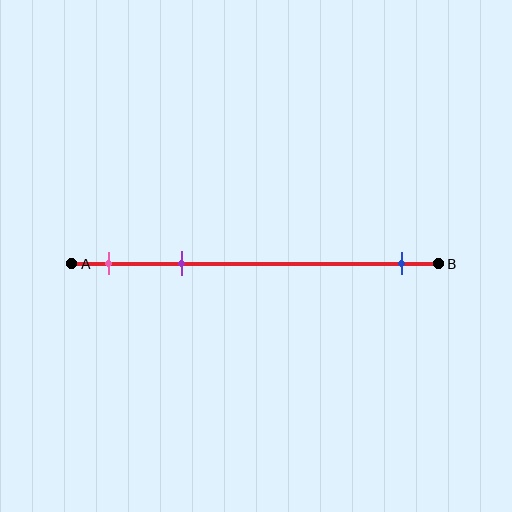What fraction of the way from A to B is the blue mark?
The blue mark is approximately 90% (0.9) of the way from A to B.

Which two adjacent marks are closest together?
The pink and purple marks are the closest adjacent pair.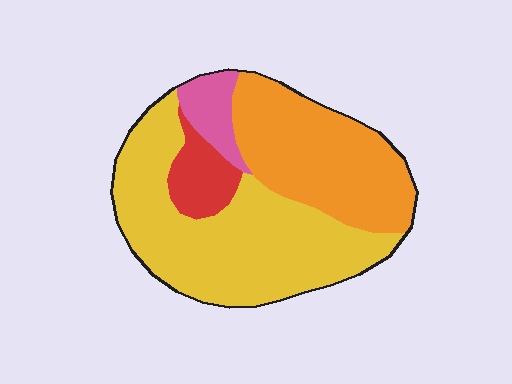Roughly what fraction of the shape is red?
Red takes up about one tenth (1/10) of the shape.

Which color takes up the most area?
Yellow, at roughly 50%.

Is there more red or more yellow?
Yellow.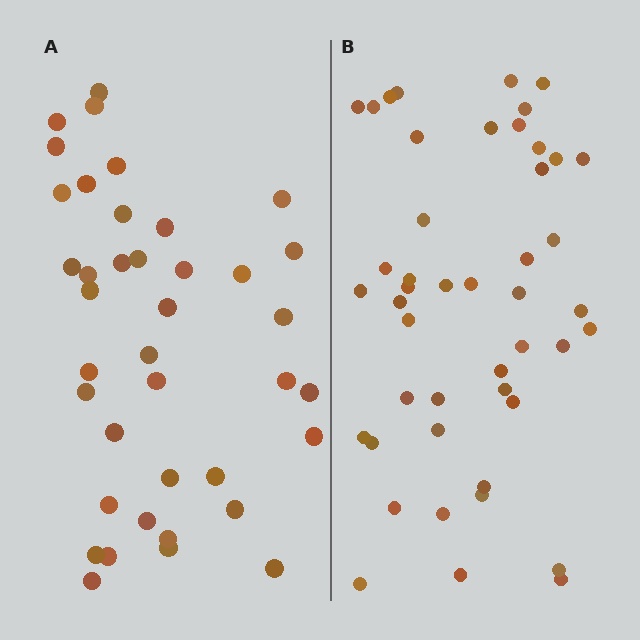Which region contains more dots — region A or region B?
Region B (the right region) has more dots.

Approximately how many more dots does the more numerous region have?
Region B has roughly 8 or so more dots than region A.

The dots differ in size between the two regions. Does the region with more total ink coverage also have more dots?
No. Region A has more total ink coverage because its dots are larger, but region B actually contains more individual dots. Total area can be misleading — the number of items is what matters here.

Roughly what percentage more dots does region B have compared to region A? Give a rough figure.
About 20% more.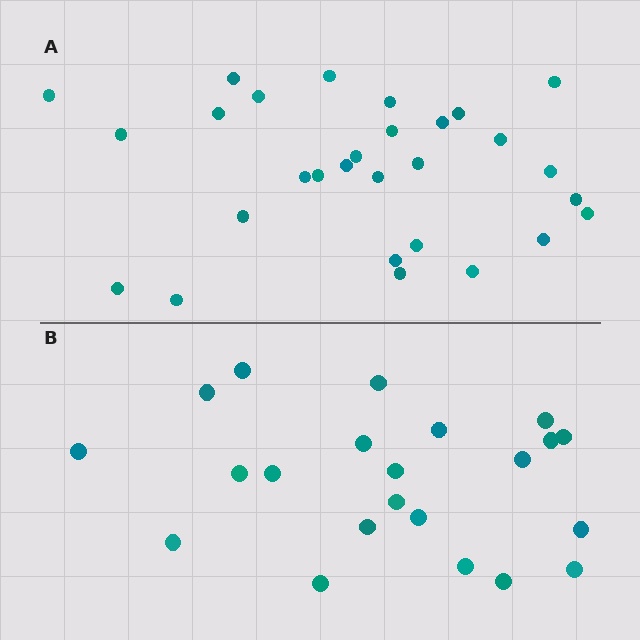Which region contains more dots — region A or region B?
Region A (the top region) has more dots.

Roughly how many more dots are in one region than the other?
Region A has roughly 8 or so more dots than region B.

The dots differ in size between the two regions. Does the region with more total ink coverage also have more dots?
No. Region B has more total ink coverage because its dots are larger, but region A actually contains more individual dots. Total area can be misleading — the number of items is what matters here.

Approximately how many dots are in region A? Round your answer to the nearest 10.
About 30 dots. (The exact count is 29, which rounds to 30.)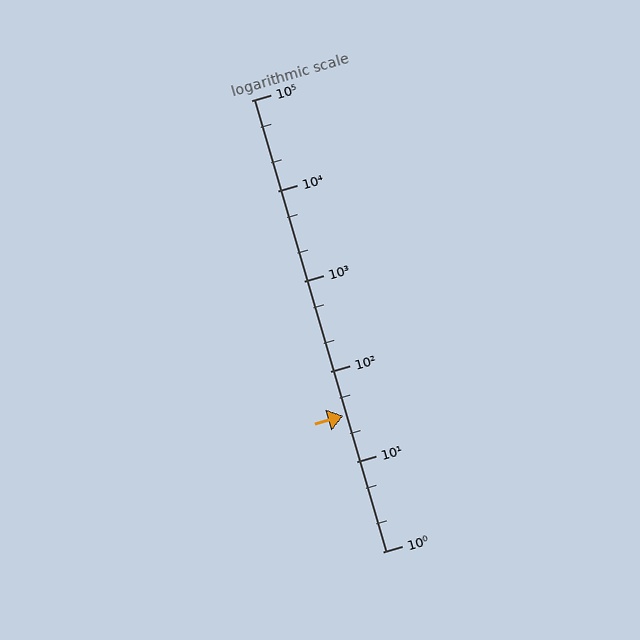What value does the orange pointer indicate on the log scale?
The pointer indicates approximately 32.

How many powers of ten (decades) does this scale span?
The scale spans 5 decades, from 1 to 100000.